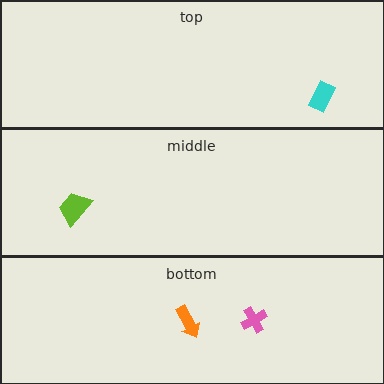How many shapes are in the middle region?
1.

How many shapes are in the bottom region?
2.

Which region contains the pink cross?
The bottom region.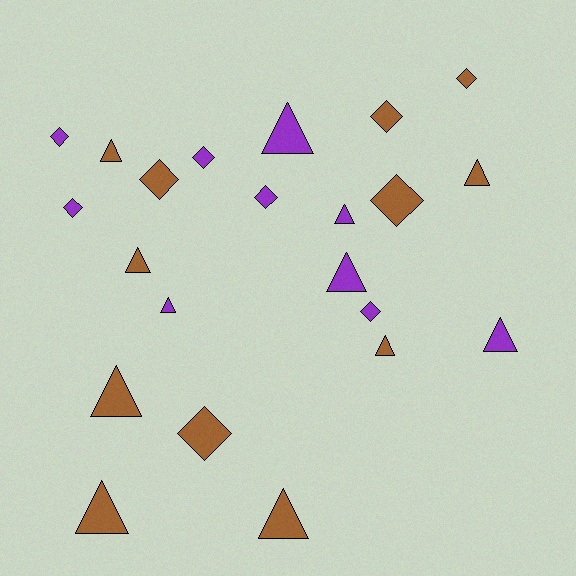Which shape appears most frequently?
Triangle, with 12 objects.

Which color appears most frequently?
Brown, with 12 objects.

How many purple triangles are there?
There are 5 purple triangles.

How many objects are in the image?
There are 22 objects.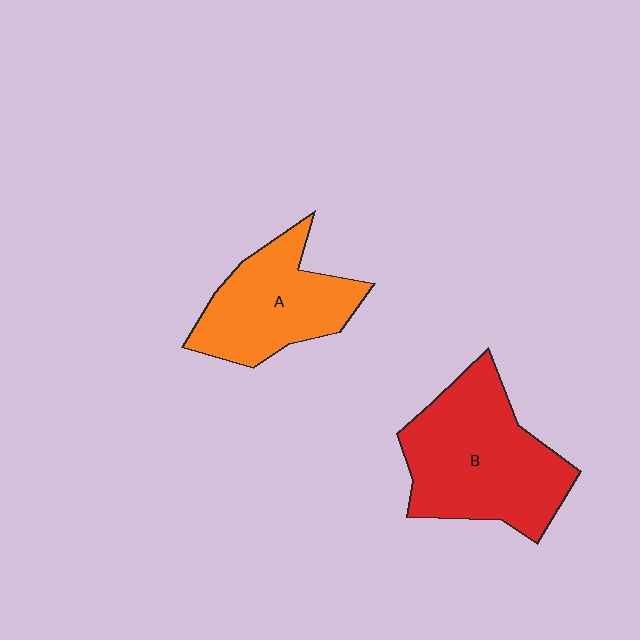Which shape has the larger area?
Shape B (red).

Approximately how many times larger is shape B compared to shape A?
Approximately 1.4 times.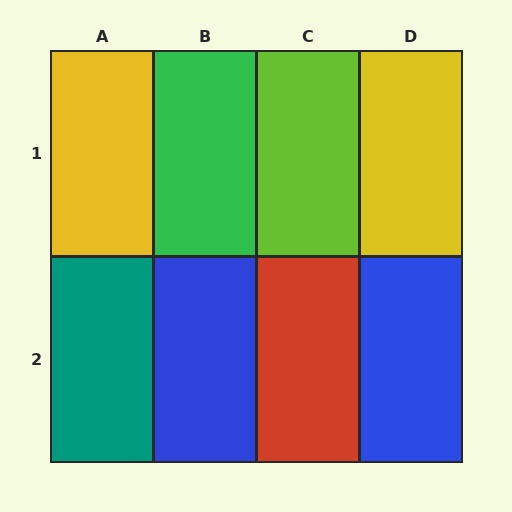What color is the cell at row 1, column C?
Lime.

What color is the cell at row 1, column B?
Green.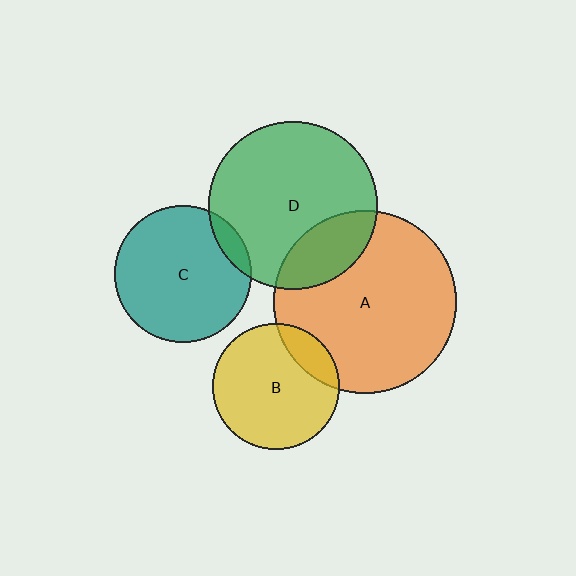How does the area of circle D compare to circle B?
Approximately 1.8 times.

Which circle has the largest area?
Circle A (orange).